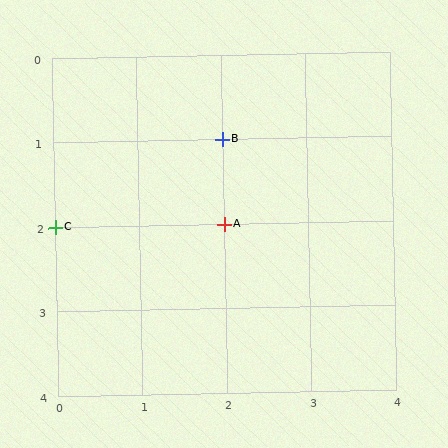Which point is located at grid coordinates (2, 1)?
Point B is at (2, 1).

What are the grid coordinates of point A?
Point A is at grid coordinates (2, 2).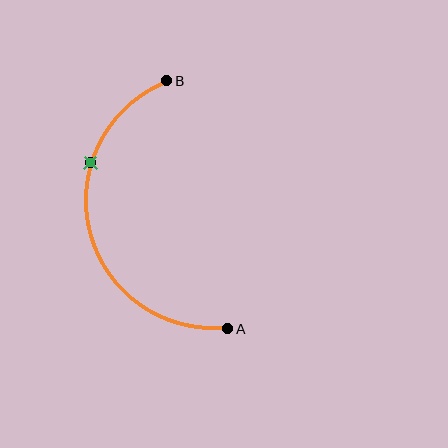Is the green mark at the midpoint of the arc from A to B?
No. The green mark lies on the arc but is closer to endpoint B. The arc midpoint would be at the point on the curve equidistant along the arc from both A and B.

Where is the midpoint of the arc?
The arc midpoint is the point on the curve farthest from the straight line joining A and B. It sits to the left of that line.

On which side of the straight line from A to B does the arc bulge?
The arc bulges to the left of the straight line connecting A and B.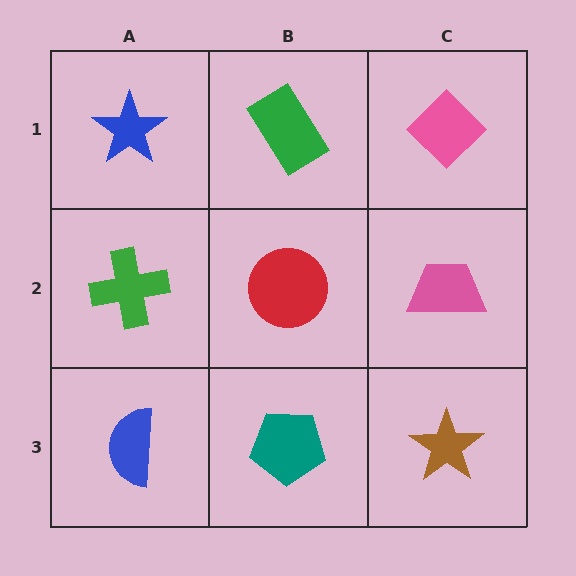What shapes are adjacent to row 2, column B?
A green rectangle (row 1, column B), a teal pentagon (row 3, column B), a green cross (row 2, column A), a pink trapezoid (row 2, column C).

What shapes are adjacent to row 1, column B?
A red circle (row 2, column B), a blue star (row 1, column A), a pink diamond (row 1, column C).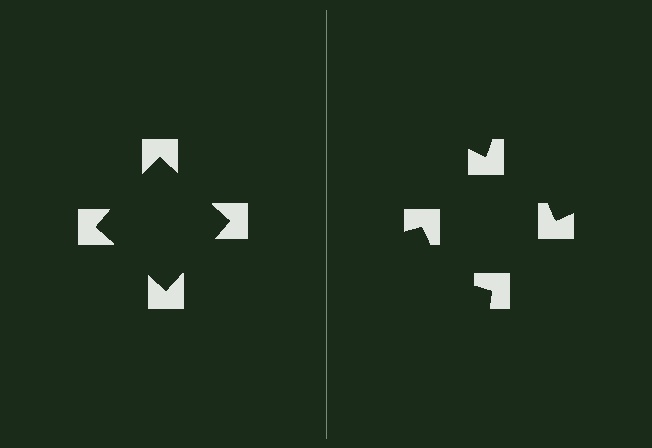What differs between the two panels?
The notched squares are positioned identically on both sides; only the wedge orientations differ. On the left they align to a square; on the right they are misaligned.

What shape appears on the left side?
An illusory square.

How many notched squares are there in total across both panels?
8 — 4 on each side.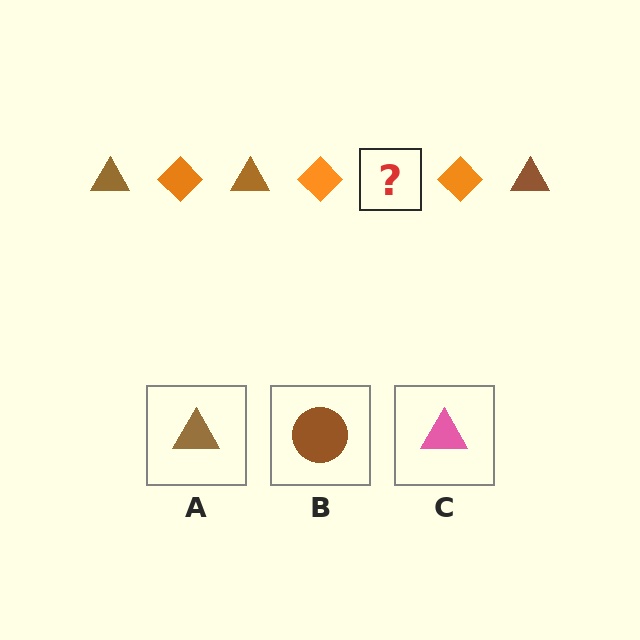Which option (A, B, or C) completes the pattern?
A.